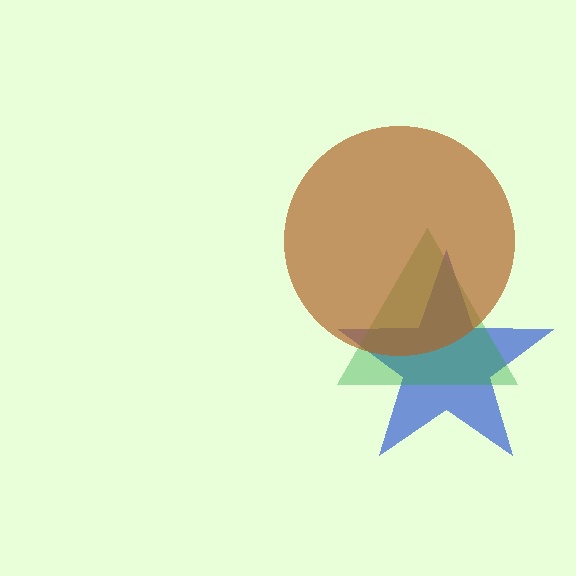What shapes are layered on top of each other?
The layered shapes are: a blue star, a green triangle, a brown circle.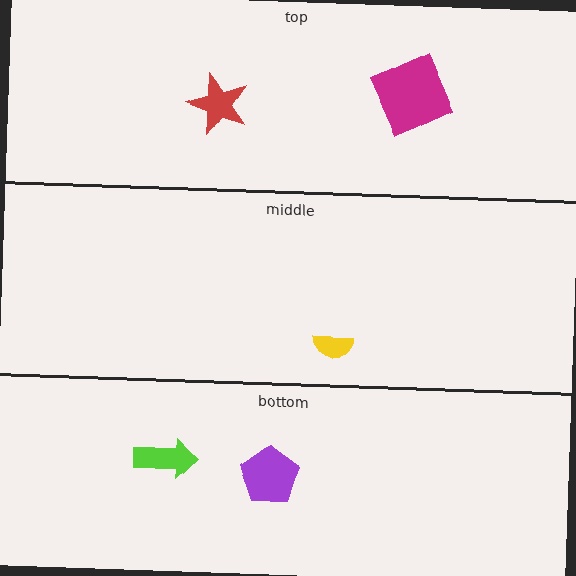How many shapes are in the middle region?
1.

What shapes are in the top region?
The red star, the magenta square.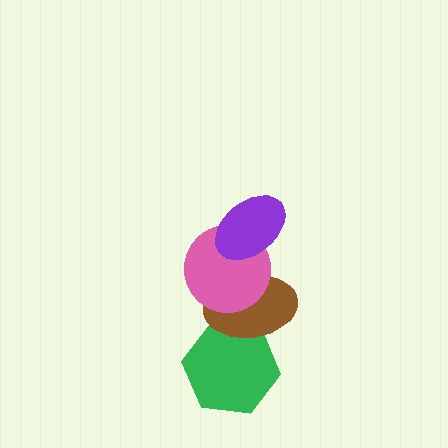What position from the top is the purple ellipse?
The purple ellipse is 1st from the top.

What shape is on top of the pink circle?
The purple ellipse is on top of the pink circle.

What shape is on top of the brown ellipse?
The pink circle is on top of the brown ellipse.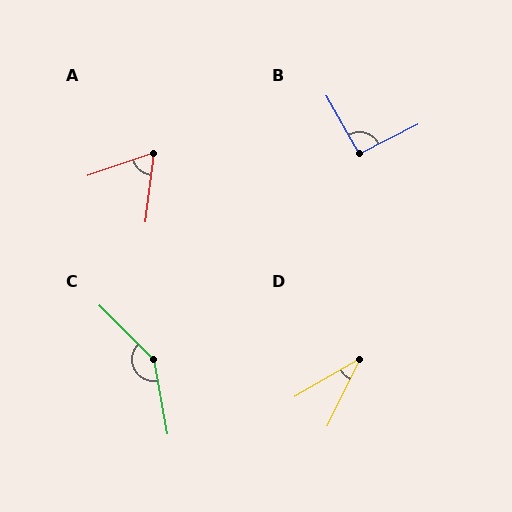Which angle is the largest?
C, at approximately 145 degrees.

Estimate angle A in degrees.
Approximately 64 degrees.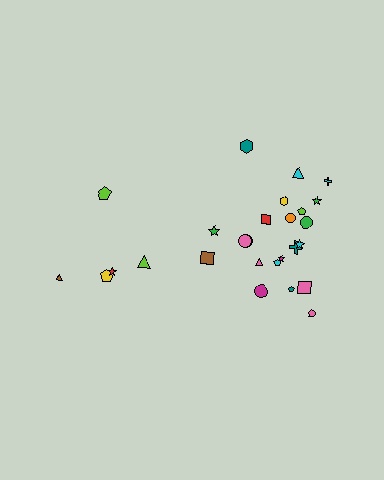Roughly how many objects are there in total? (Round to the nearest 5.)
Roughly 25 objects in total.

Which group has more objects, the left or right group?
The right group.